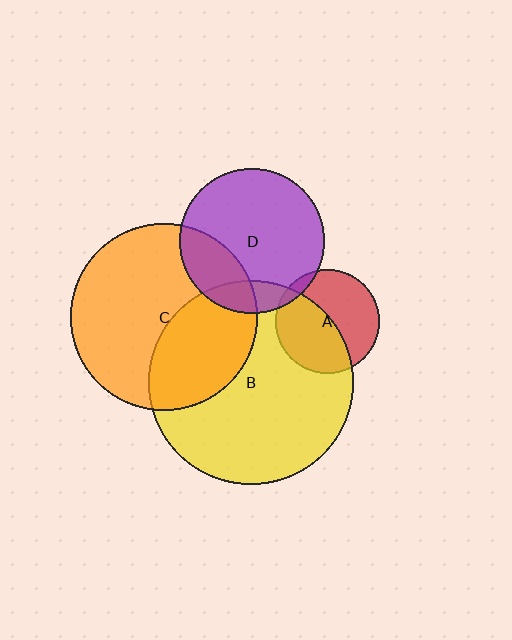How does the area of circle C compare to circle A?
Approximately 3.2 times.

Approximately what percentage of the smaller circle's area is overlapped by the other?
Approximately 50%.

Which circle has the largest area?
Circle B (yellow).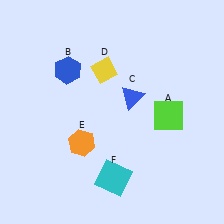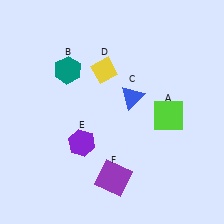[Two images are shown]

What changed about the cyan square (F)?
In Image 1, F is cyan. In Image 2, it changed to purple.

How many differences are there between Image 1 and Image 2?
There are 3 differences between the two images.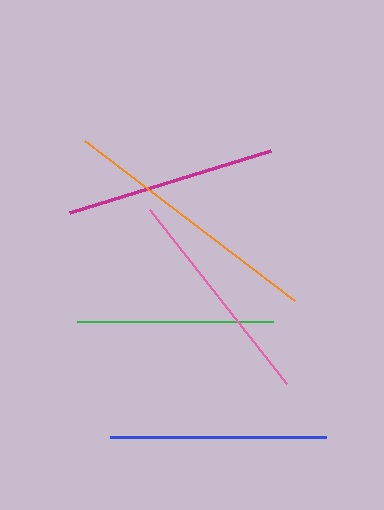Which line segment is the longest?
The orange line is the longest at approximately 264 pixels.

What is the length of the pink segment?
The pink segment is approximately 222 pixels long.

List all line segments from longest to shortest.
From longest to shortest: orange, pink, blue, magenta, green.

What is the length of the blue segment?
The blue segment is approximately 216 pixels long.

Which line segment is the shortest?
The green line is the shortest at approximately 195 pixels.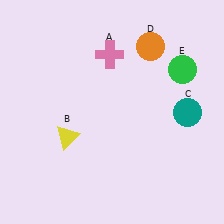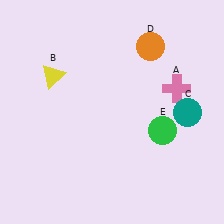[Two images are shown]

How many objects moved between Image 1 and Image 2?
3 objects moved between the two images.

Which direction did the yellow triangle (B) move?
The yellow triangle (B) moved up.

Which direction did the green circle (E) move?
The green circle (E) moved down.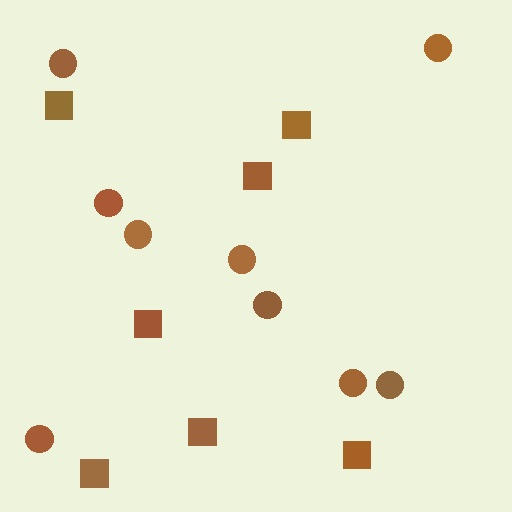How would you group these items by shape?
There are 2 groups: one group of circles (9) and one group of squares (7).